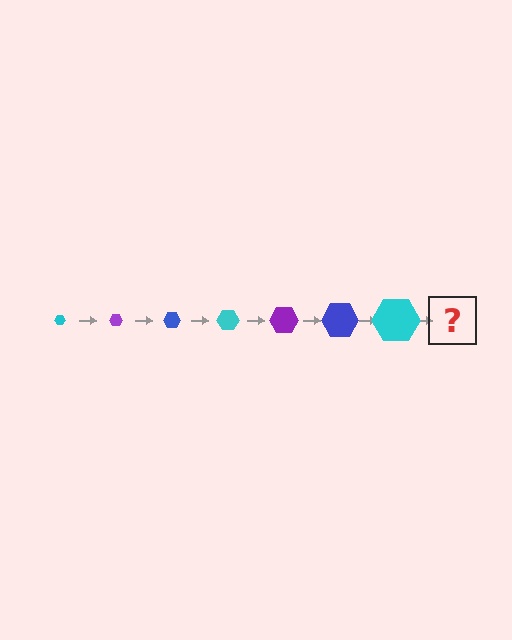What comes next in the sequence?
The next element should be a purple hexagon, larger than the previous one.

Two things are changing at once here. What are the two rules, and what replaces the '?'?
The two rules are that the hexagon grows larger each step and the color cycles through cyan, purple, and blue. The '?' should be a purple hexagon, larger than the previous one.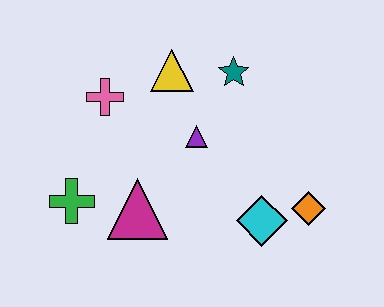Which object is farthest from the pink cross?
The orange diamond is farthest from the pink cross.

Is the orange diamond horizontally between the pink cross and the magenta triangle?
No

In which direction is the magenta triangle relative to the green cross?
The magenta triangle is to the right of the green cross.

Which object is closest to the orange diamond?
The cyan diamond is closest to the orange diamond.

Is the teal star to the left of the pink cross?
No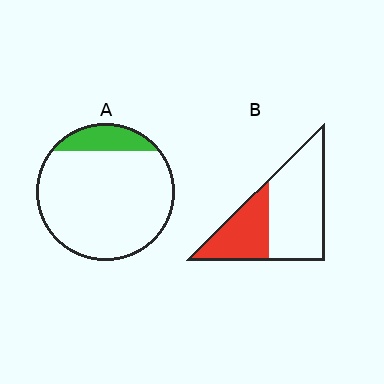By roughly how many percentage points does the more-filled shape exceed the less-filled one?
By roughly 20 percentage points (B over A).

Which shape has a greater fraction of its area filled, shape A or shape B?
Shape B.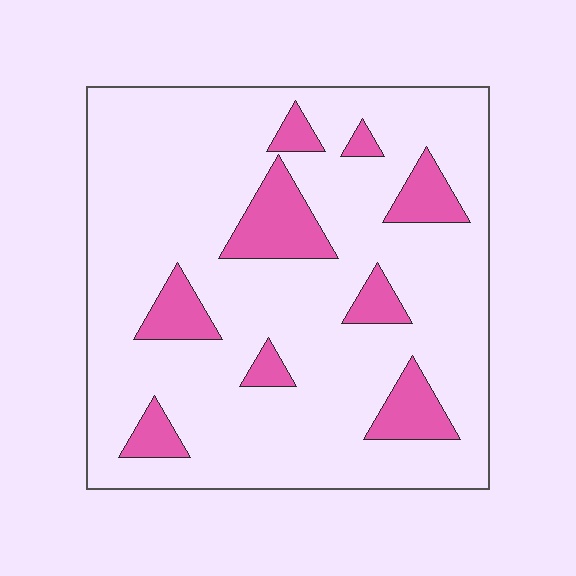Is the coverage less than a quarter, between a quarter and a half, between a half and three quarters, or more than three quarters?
Less than a quarter.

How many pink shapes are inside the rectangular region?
9.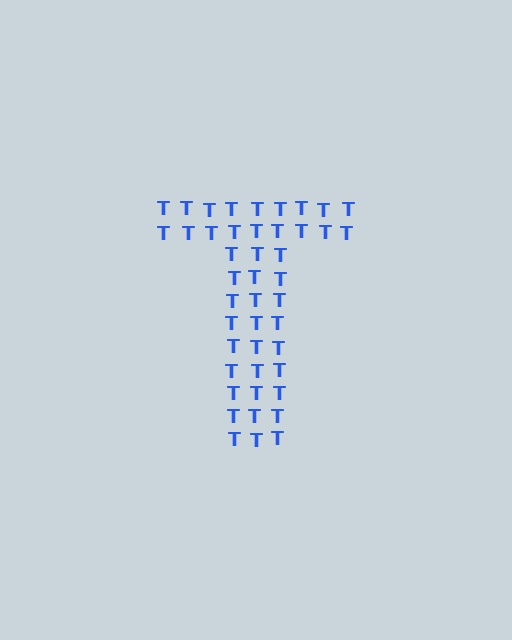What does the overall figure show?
The overall figure shows the letter T.